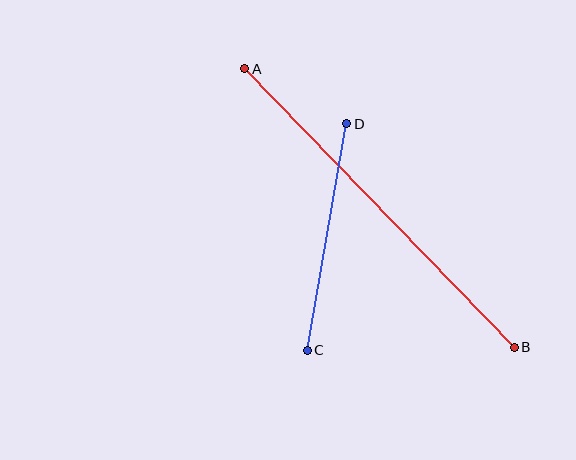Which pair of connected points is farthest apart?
Points A and B are farthest apart.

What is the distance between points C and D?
The distance is approximately 230 pixels.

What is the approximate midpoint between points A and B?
The midpoint is at approximately (380, 208) pixels.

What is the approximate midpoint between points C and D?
The midpoint is at approximately (327, 237) pixels.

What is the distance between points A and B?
The distance is approximately 387 pixels.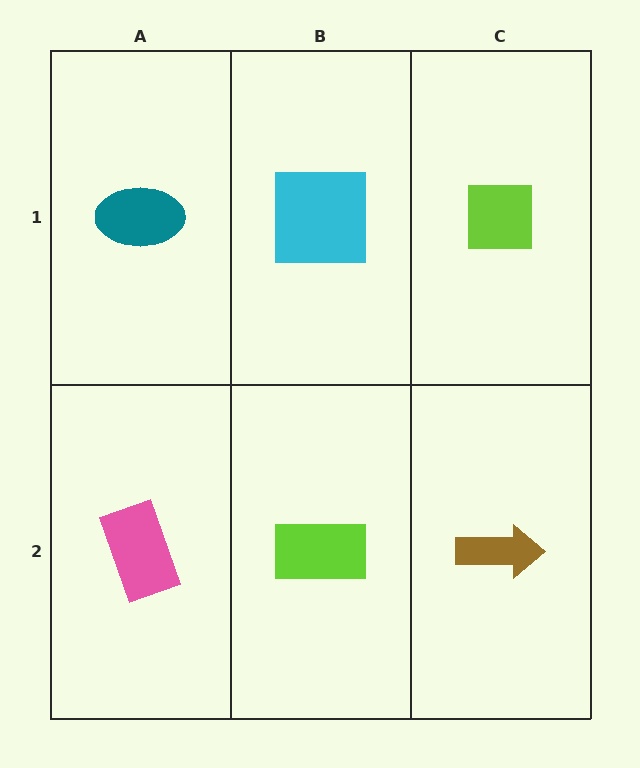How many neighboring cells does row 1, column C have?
2.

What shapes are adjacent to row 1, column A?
A pink rectangle (row 2, column A), a cyan square (row 1, column B).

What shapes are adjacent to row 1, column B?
A lime rectangle (row 2, column B), a teal ellipse (row 1, column A), a lime square (row 1, column C).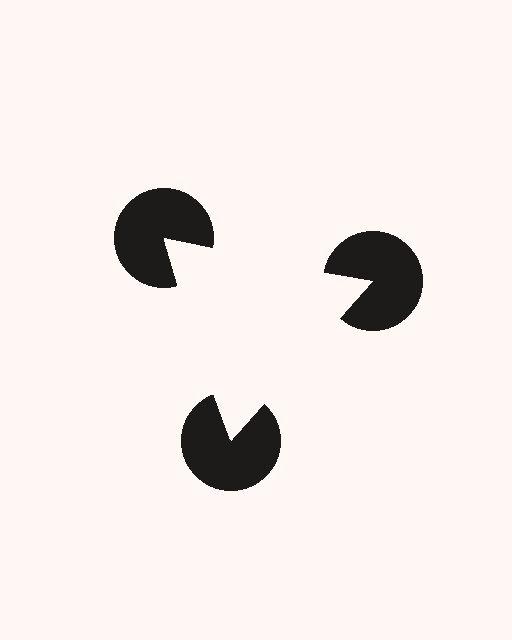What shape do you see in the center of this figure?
An illusory triangle — its edges are inferred from the aligned wedge cuts in the pac-man discs, not physically drawn.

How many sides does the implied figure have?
3 sides.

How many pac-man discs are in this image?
There are 3 — one at each vertex of the illusory triangle.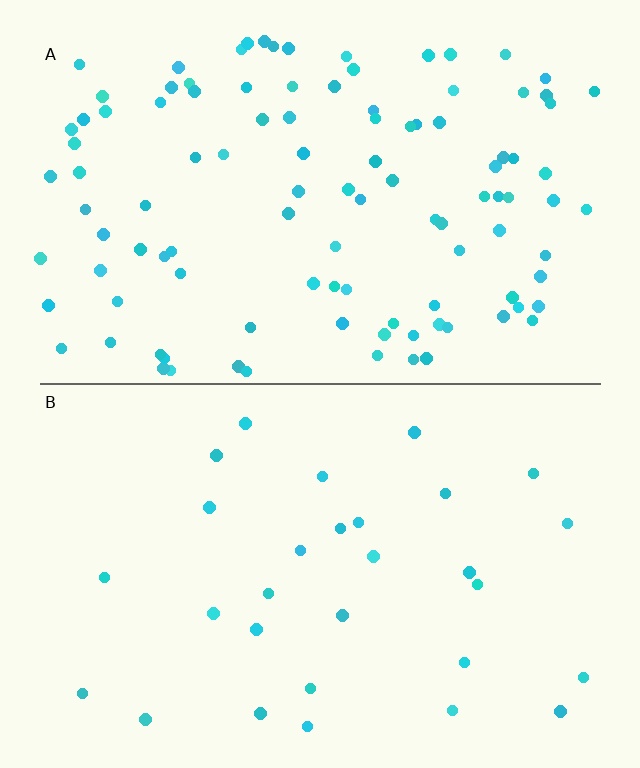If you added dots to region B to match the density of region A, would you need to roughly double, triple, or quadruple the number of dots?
Approximately quadruple.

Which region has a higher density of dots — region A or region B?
A (the top).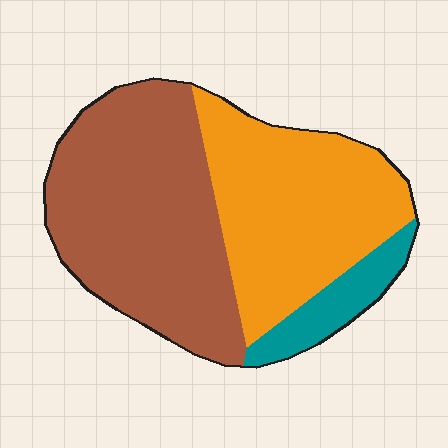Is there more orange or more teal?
Orange.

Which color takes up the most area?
Brown, at roughly 50%.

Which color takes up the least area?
Teal, at roughly 10%.